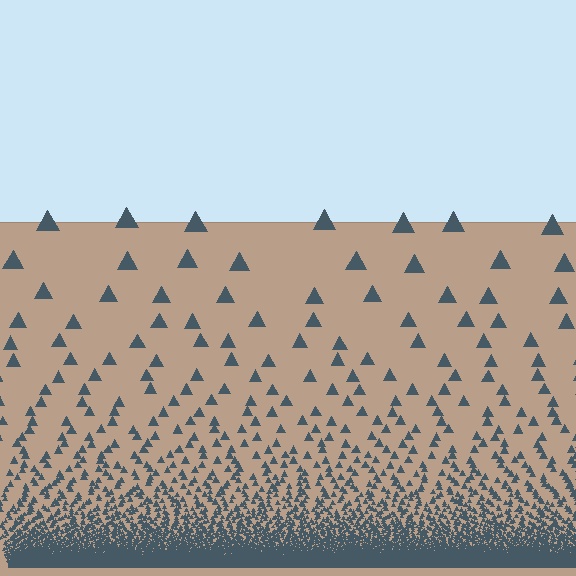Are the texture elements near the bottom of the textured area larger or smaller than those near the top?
Smaller. The gradient is inverted — elements near the bottom are smaller and denser.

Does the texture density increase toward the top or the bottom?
Density increases toward the bottom.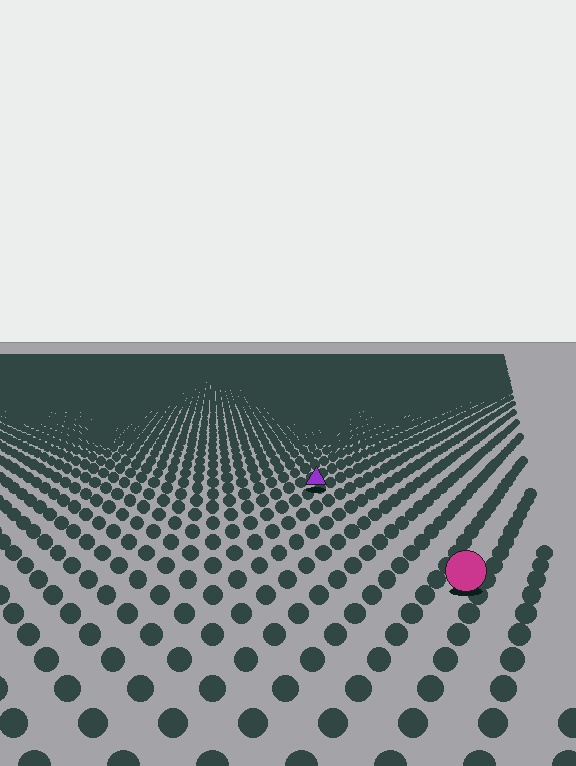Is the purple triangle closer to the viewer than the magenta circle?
No. The magenta circle is closer — you can tell from the texture gradient: the ground texture is coarser near it.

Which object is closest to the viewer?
The magenta circle is closest. The texture marks near it are larger and more spread out.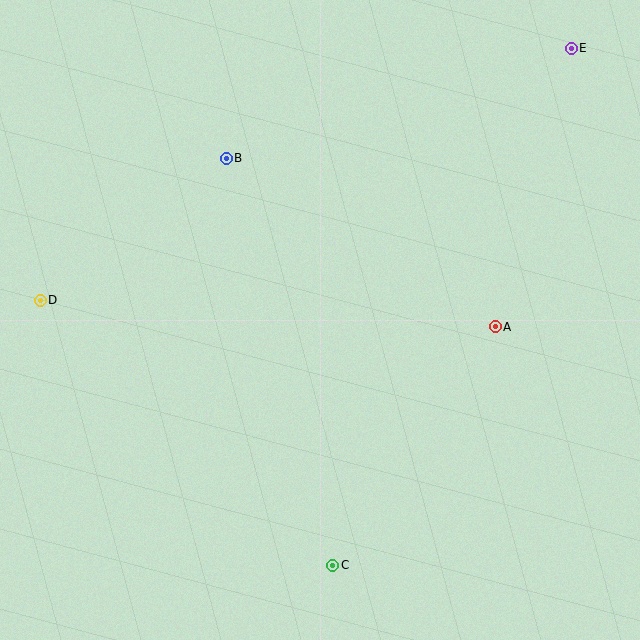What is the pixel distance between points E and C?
The distance between E and C is 569 pixels.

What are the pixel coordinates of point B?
Point B is at (226, 158).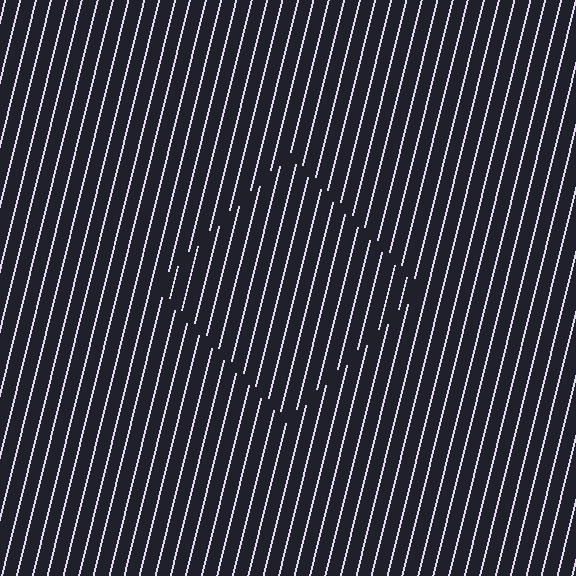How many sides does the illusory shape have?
4 sides — the line-ends trace a square.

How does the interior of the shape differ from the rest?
The interior of the shape contains the same grating, shifted by half a period — the contour is defined by the phase discontinuity where line-ends from the inner and outer gratings abut.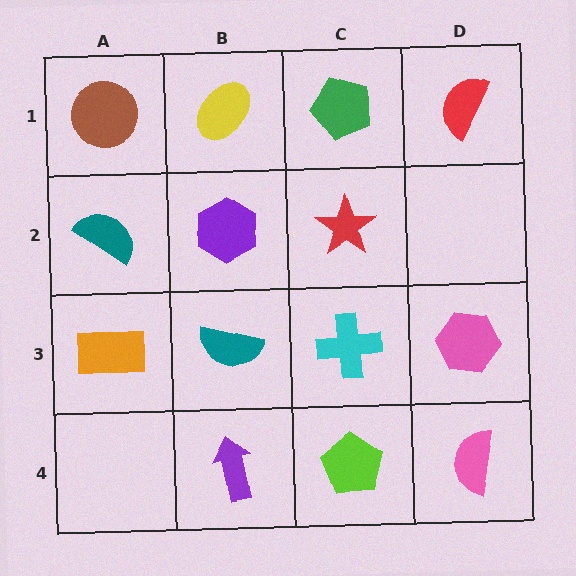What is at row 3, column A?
An orange rectangle.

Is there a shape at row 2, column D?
No, that cell is empty.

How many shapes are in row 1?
4 shapes.